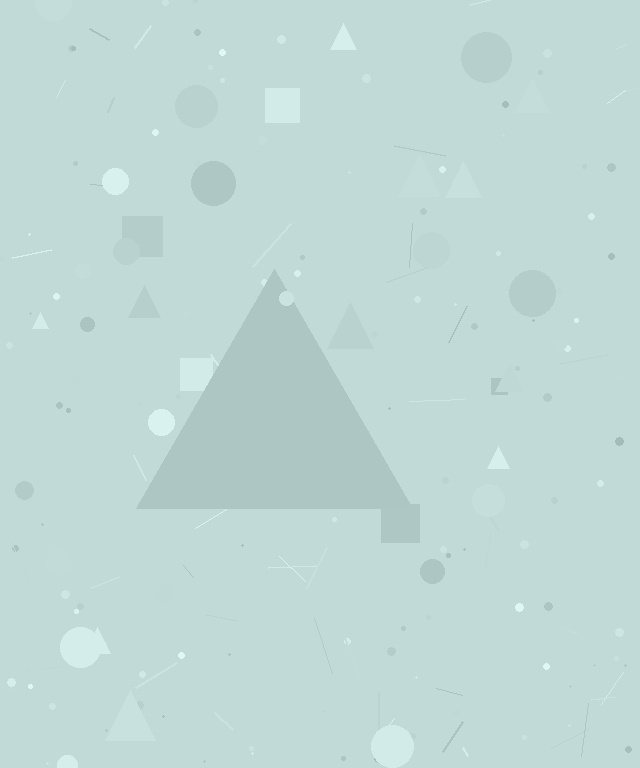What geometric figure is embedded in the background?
A triangle is embedded in the background.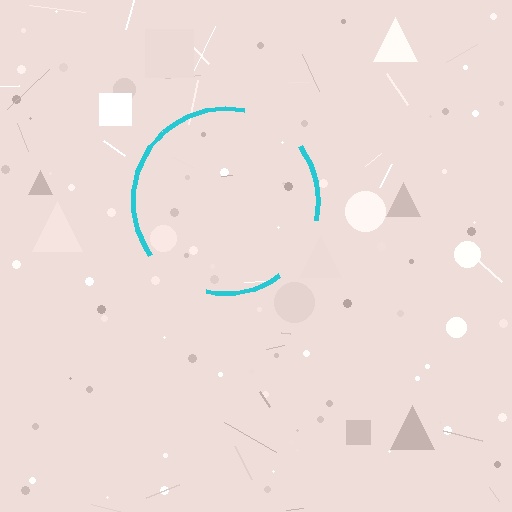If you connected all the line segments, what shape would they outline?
They would outline a circle.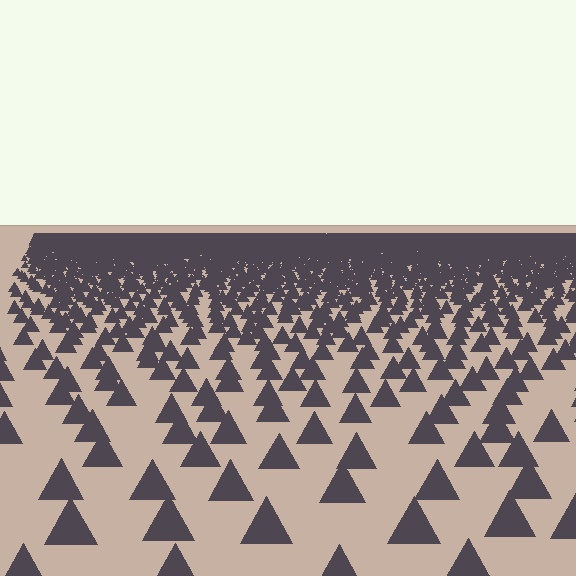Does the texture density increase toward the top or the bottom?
Density increases toward the top.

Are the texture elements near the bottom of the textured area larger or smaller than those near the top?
Larger. Near the bottom, elements are closer to the viewer and appear at a bigger on-screen size.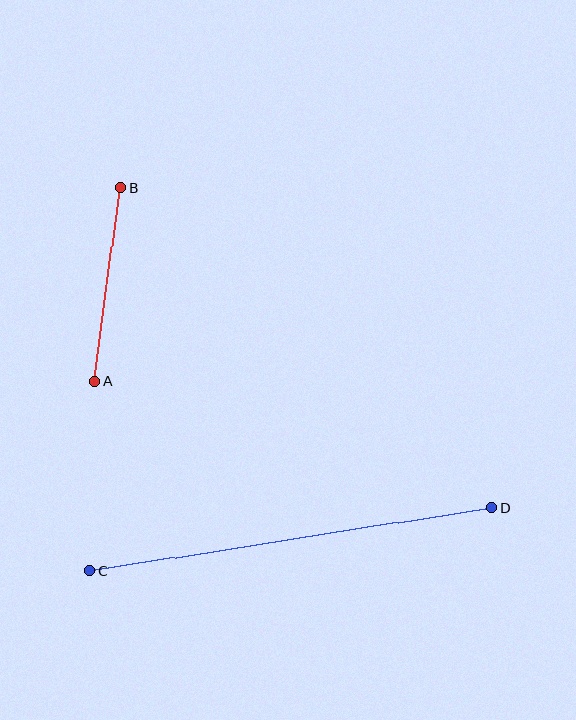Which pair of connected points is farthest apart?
Points C and D are farthest apart.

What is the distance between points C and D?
The distance is approximately 407 pixels.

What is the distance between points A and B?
The distance is approximately 195 pixels.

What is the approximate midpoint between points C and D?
The midpoint is at approximately (291, 539) pixels.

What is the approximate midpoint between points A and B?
The midpoint is at approximately (108, 285) pixels.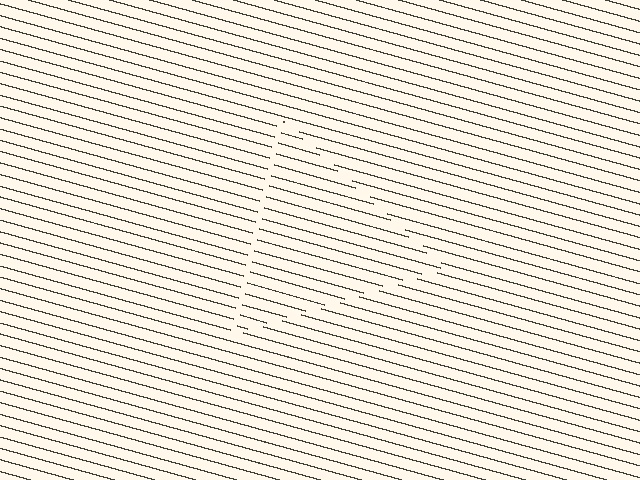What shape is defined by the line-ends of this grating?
An illusory triangle. The interior of the shape contains the same grating, shifted by half a period — the contour is defined by the phase discontinuity where line-ends from the inner and outer gratings abut.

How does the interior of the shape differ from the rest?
The interior of the shape contains the same grating, shifted by half a period — the contour is defined by the phase discontinuity where line-ends from the inner and outer gratings abut.